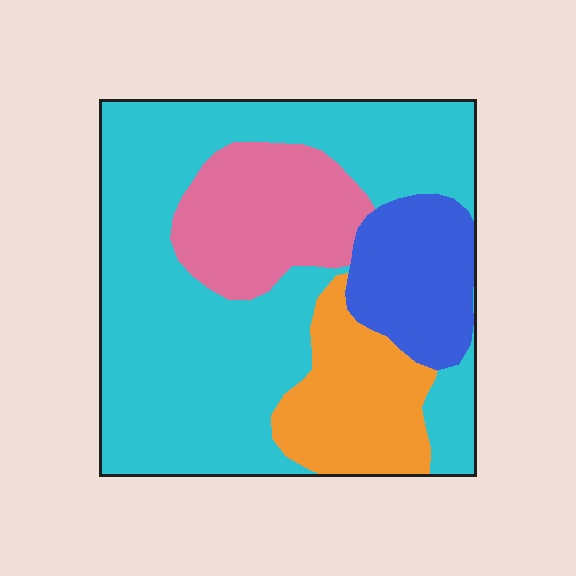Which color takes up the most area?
Cyan, at roughly 55%.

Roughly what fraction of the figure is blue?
Blue covers roughly 15% of the figure.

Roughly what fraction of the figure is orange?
Orange takes up less than a quarter of the figure.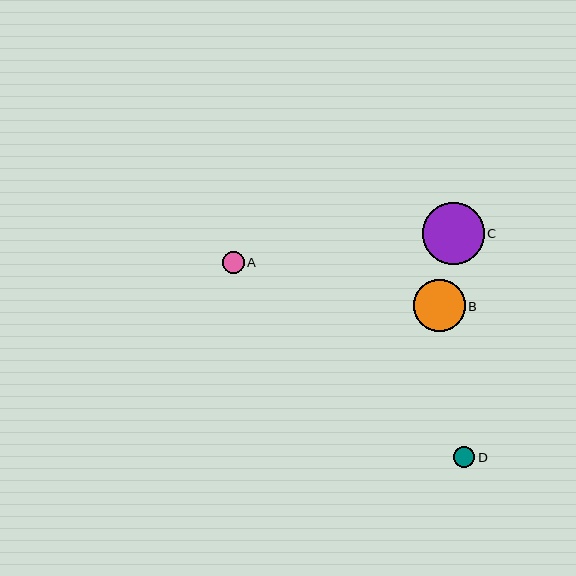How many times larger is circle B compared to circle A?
Circle B is approximately 2.4 times the size of circle A.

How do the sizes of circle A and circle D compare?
Circle A and circle D are approximately the same size.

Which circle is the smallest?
Circle D is the smallest with a size of approximately 21 pixels.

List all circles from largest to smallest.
From largest to smallest: C, B, A, D.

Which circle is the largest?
Circle C is the largest with a size of approximately 62 pixels.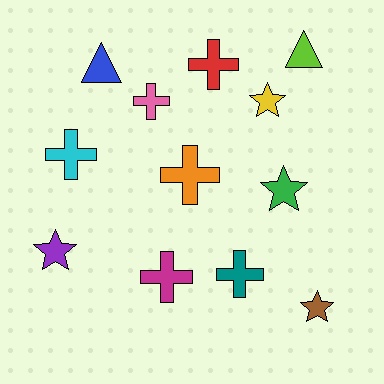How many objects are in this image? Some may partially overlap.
There are 12 objects.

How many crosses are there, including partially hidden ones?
There are 6 crosses.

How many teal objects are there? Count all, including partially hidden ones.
There is 1 teal object.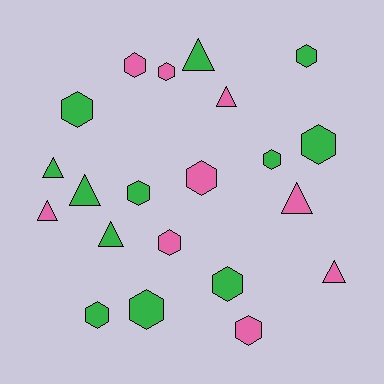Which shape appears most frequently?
Hexagon, with 13 objects.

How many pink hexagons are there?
There are 5 pink hexagons.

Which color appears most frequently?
Green, with 12 objects.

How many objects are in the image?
There are 21 objects.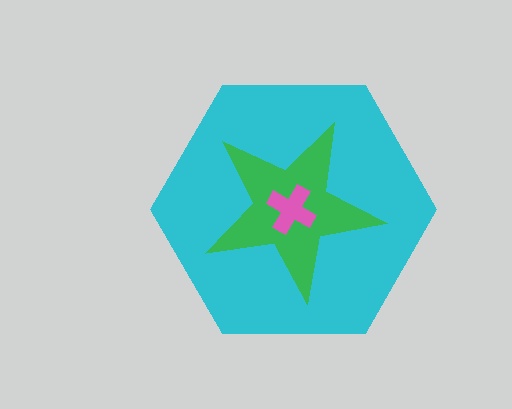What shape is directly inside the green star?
The pink cross.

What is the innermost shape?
The pink cross.